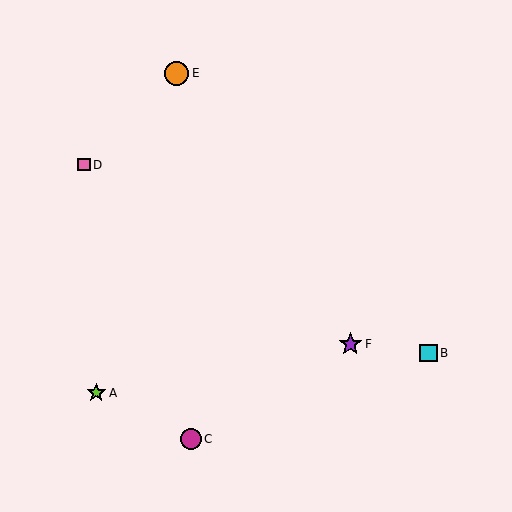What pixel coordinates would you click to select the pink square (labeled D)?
Click at (84, 165) to select the pink square D.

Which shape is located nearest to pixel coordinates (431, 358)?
The cyan square (labeled B) at (428, 353) is nearest to that location.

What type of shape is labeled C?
Shape C is a magenta circle.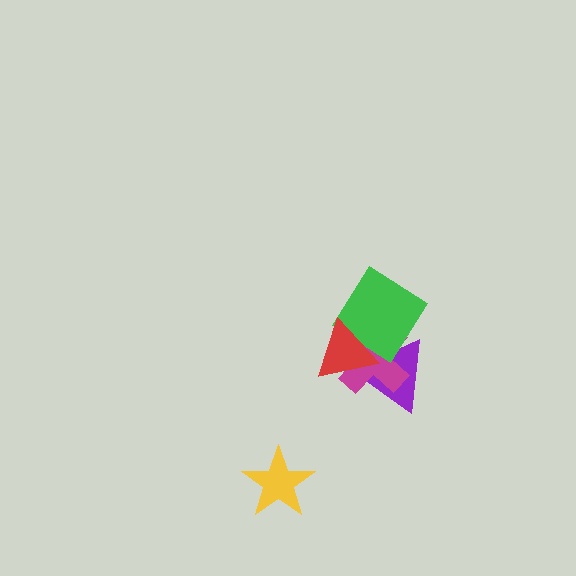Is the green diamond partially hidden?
Yes, it is partially covered by another shape.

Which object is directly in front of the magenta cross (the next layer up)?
The green diamond is directly in front of the magenta cross.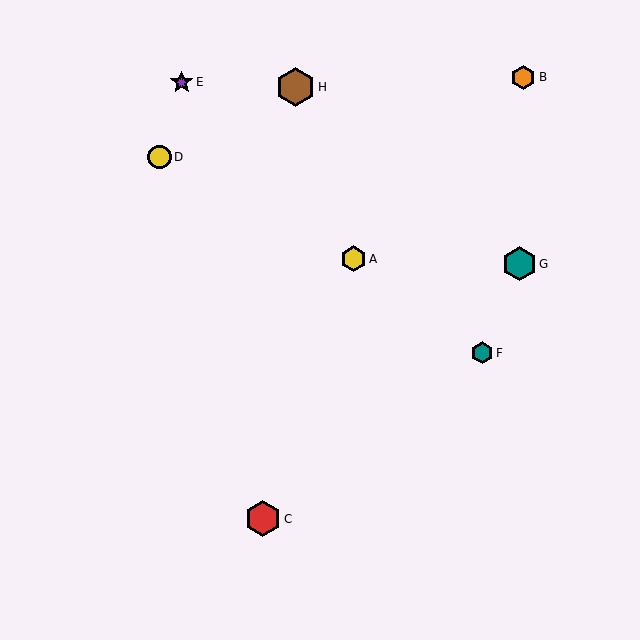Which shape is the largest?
The brown hexagon (labeled H) is the largest.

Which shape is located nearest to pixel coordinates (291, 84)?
The brown hexagon (labeled H) at (296, 87) is nearest to that location.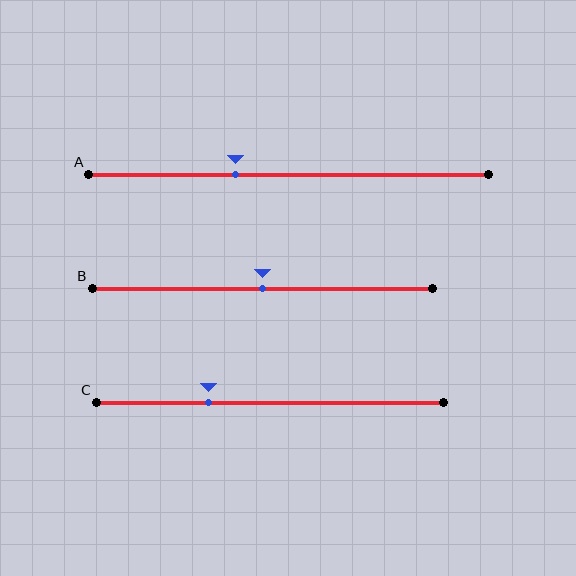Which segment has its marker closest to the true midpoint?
Segment B has its marker closest to the true midpoint.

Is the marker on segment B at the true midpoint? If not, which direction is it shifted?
Yes, the marker on segment B is at the true midpoint.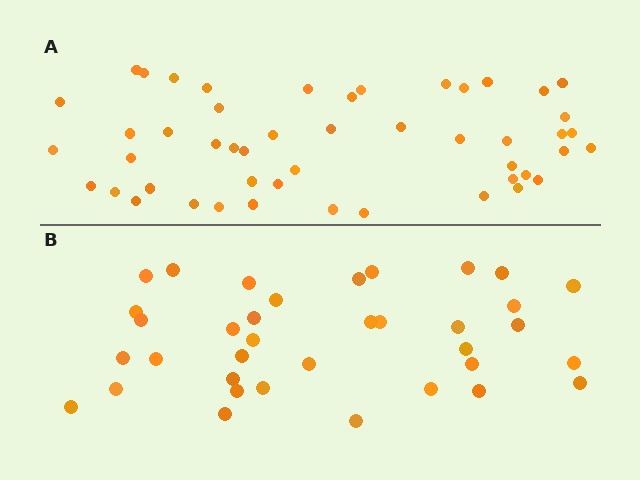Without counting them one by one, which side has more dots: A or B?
Region A (the top region) has more dots.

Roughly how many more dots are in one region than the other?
Region A has approximately 15 more dots than region B.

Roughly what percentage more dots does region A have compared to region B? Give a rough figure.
About 35% more.